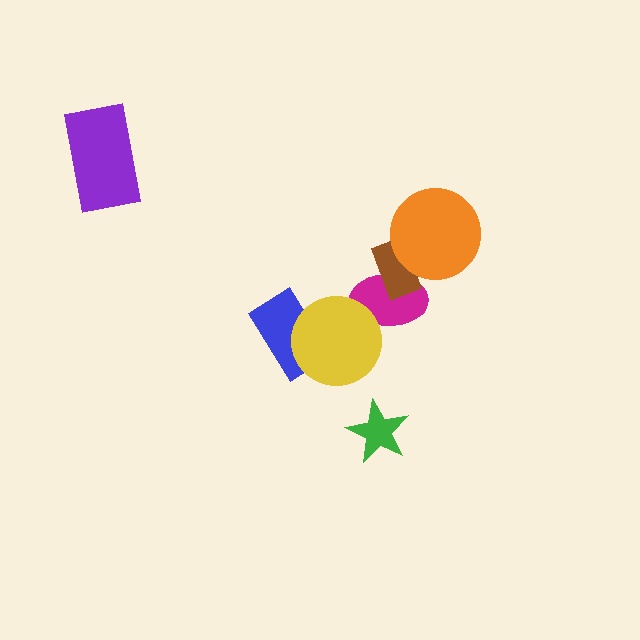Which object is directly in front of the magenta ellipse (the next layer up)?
The brown rectangle is directly in front of the magenta ellipse.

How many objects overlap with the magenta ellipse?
2 objects overlap with the magenta ellipse.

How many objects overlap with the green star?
0 objects overlap with the green star.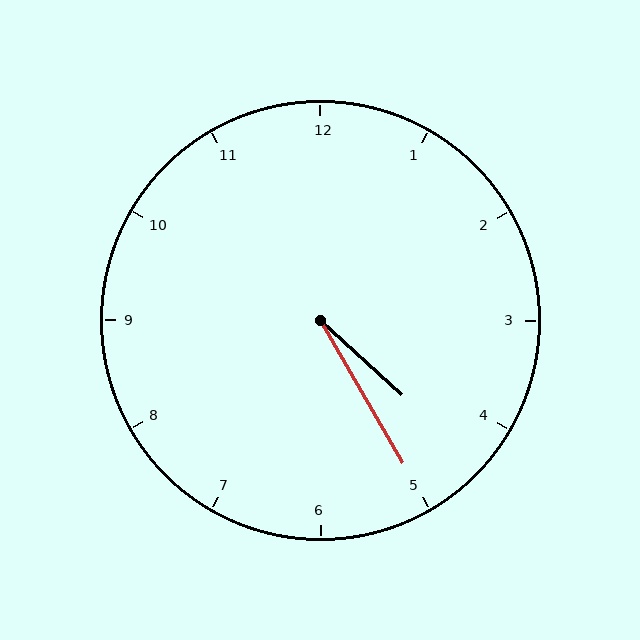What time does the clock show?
4:25.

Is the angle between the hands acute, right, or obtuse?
It is acute.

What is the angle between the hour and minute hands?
Approximately 18 degrees.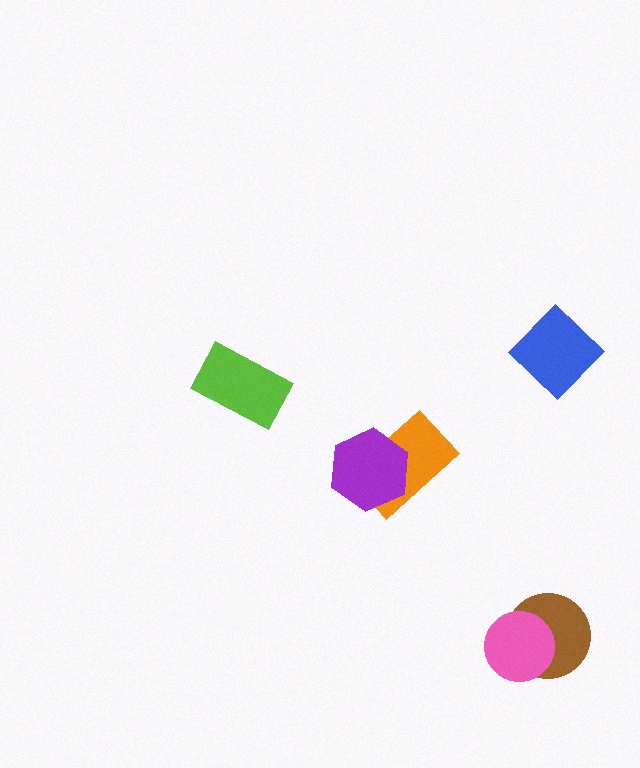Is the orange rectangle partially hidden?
Yes, it is partially covered by another shape.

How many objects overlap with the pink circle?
1 object overlaps with the pink circle.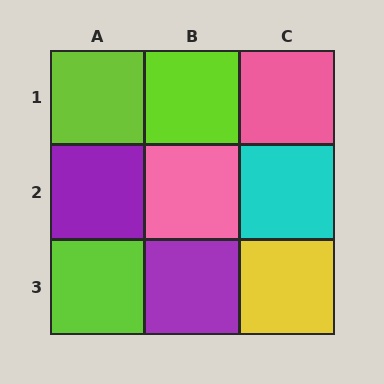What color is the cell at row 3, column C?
Yellow.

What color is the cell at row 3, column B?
Purple.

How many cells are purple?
2 cells are purple.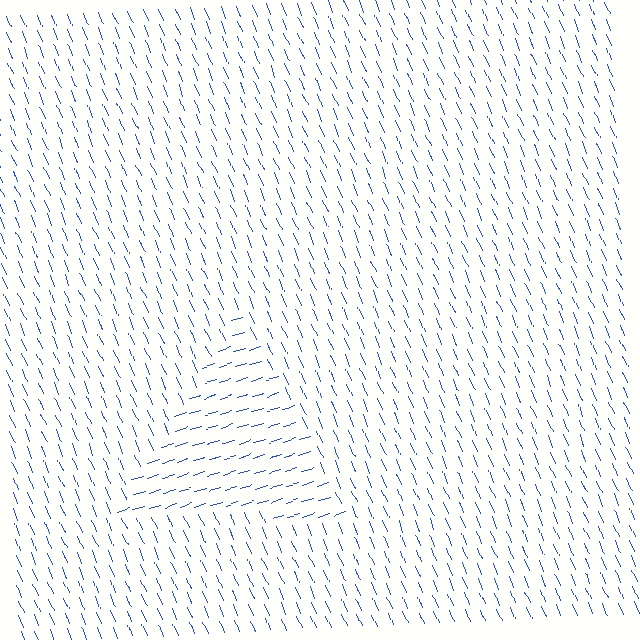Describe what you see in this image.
The image is filled with small blue line segments. A triangle region in the image has lines oriented differently from the surrounding lines, creating a visible texture boundary.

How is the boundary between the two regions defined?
The boundary is defined purely by a change in line orientation (approximately 85 degrees difference). All lines are the same color and thickness.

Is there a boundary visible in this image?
Yes, there is a texture boundary formed by a change in line orientation.